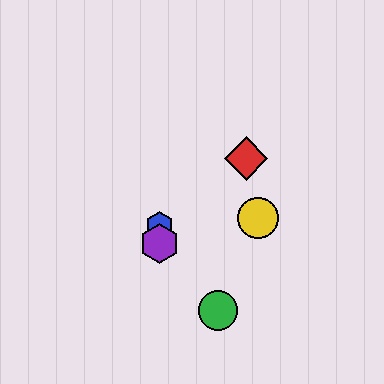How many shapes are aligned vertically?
2 shapes (the blue hexagon, the purple hexagon) are aligned vertically.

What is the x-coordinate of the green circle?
The green circle is at x≈218.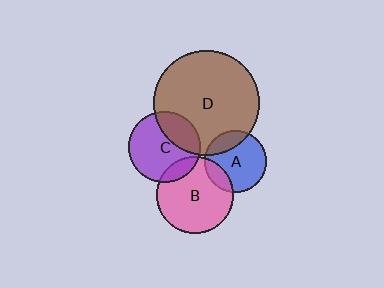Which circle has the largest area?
Circle D (brown).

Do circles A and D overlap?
Yes.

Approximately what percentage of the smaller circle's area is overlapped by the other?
Approximately 20%.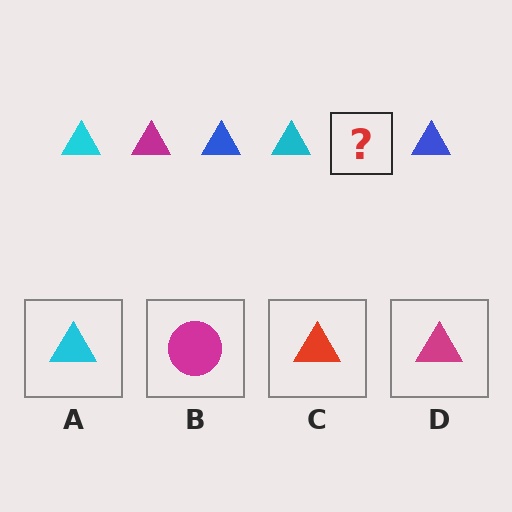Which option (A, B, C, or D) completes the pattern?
D.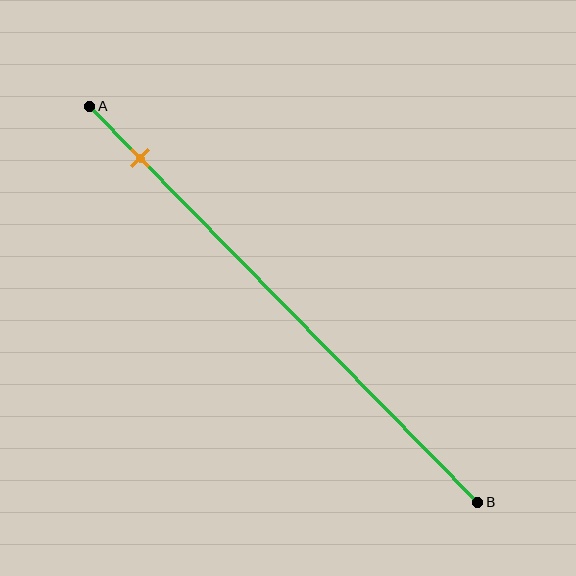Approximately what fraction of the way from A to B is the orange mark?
The orange mark is approximately 15% of the way from A to B.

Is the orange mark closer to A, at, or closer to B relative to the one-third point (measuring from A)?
The orange mark is closer to point A than the one-third point of segment AB.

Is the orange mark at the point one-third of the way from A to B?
No, the mark is at about 15% from A, not at the 33% one-third point.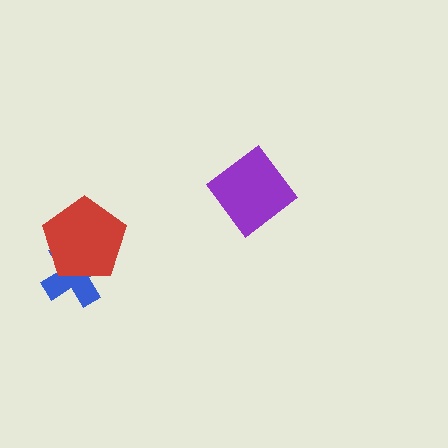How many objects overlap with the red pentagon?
1 object overlaps with the red pentagon.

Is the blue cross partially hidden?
Yes, it is partially covered by another shape.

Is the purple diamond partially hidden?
No, no other shape covers it.